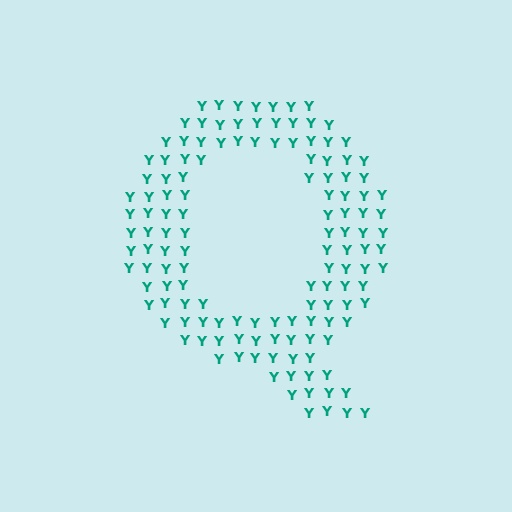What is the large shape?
The large shape is the letter Q.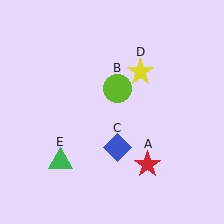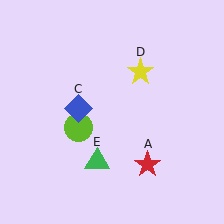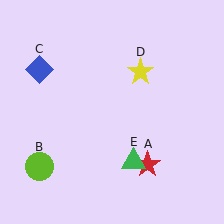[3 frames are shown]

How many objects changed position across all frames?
3 objects changed position: lime circle (object B), blue diamond (object C), green triangle (object E).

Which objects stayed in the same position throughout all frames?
Red star (object A) and yellow star (object D) remained stationary.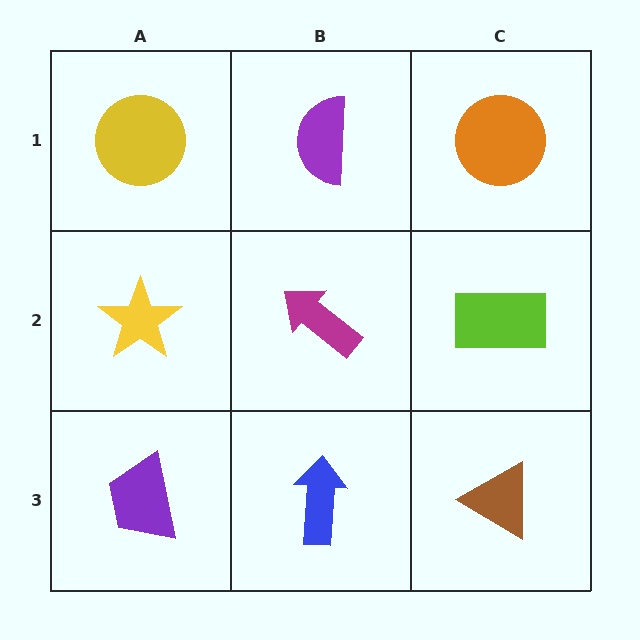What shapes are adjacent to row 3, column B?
A magenta arrow (row 2, column B), a purple trapezoid (row 3, column A), a brown triangle (row 3, column C).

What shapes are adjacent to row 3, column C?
A lime rectangle (row 2, column C), a blue arrow (row 3, column B).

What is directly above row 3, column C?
A lime rectangle.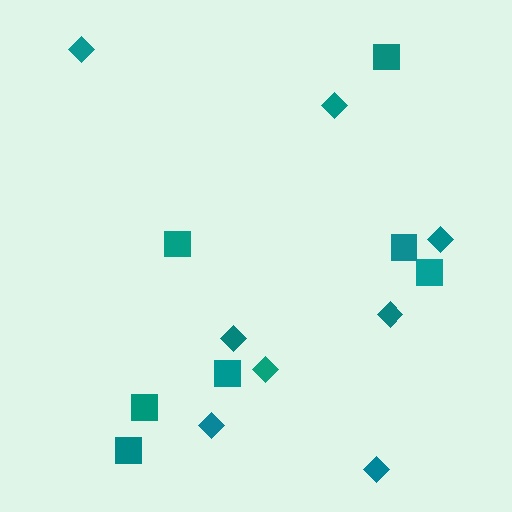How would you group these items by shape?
There are 2 groups: one group of diamonds (8) and one group of squares (7).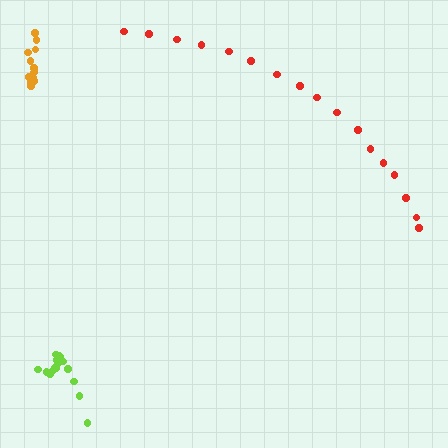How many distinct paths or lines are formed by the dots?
There are 3 distinct paths.